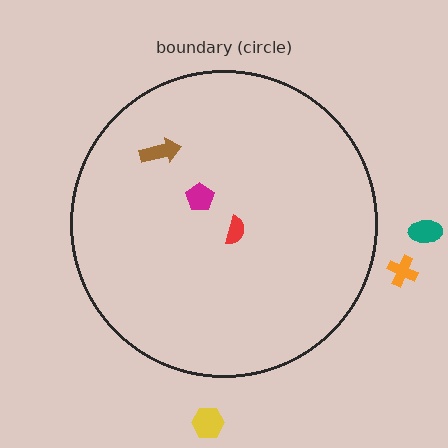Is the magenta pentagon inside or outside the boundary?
Inside.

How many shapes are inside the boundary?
3 inside, 3 outside.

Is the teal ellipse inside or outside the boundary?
Outside.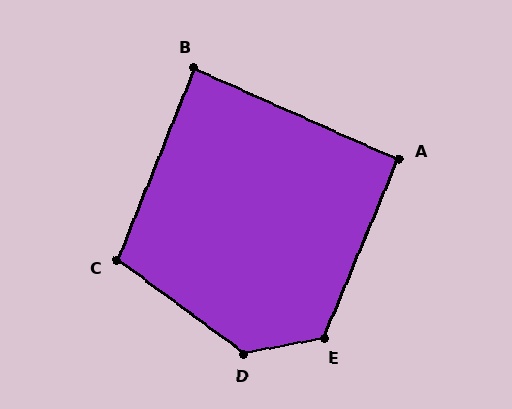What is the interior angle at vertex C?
Approximately 105 degrees (obtuse).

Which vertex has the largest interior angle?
D, at approximately 132 degrees.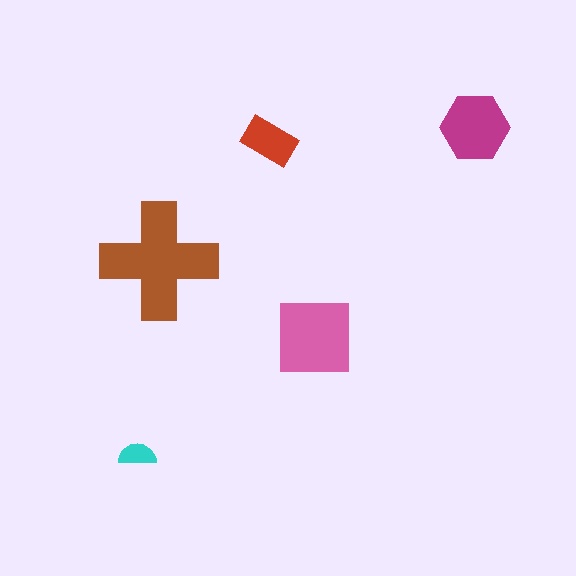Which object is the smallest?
The cyan semicircle.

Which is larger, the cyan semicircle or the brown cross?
The brown cross.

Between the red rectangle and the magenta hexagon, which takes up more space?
The magenta hexagon.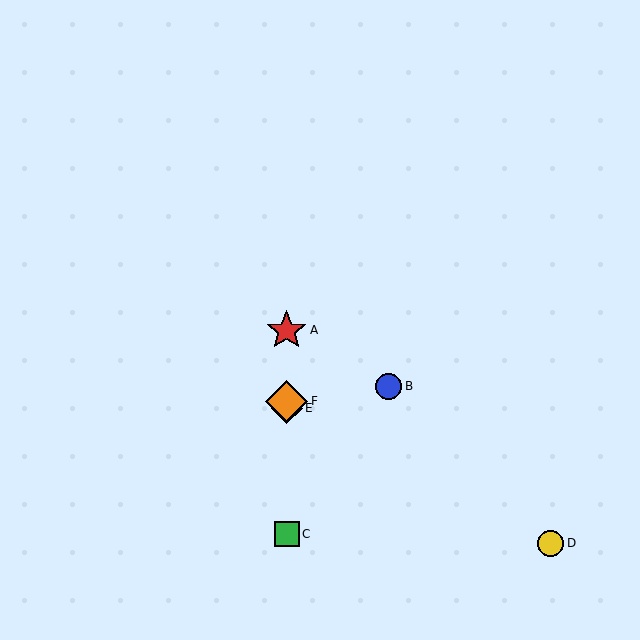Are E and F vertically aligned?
Yes, both are at x≈287.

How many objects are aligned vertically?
4 objects (A, C, E, F) are aligned vertically.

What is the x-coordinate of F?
Object F is at x≈287.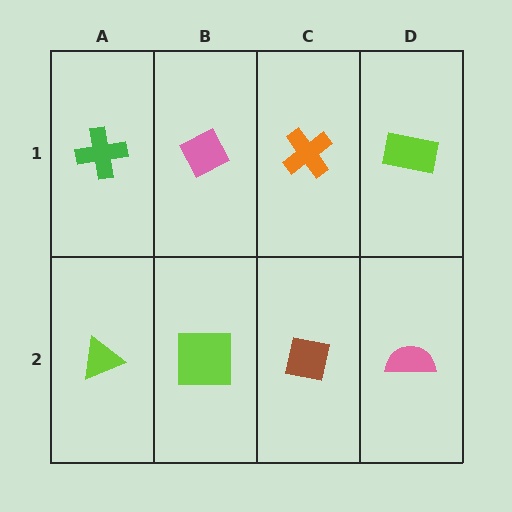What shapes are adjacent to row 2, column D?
A lime rectangle (row 1, column D), a brown square (row 2, column C).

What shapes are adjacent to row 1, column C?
A brown square (row 2, column C), a pink diamond (row 1, column B), a lime rectangle (row 1, column D).